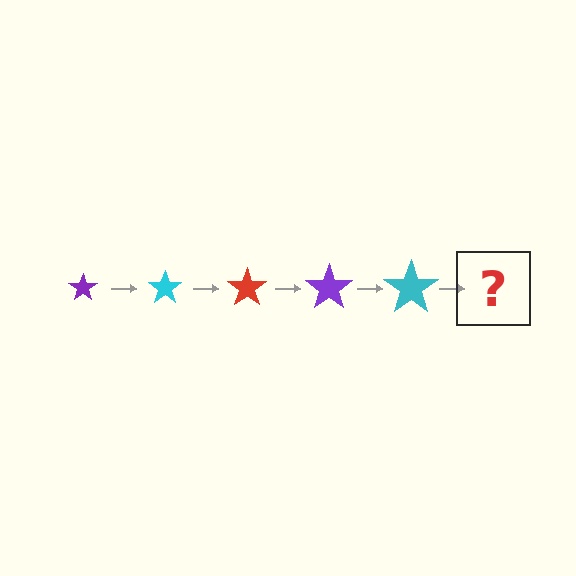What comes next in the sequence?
The next element should be a red star, larger than the previous one.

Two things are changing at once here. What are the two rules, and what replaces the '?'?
The two rules are that the star grows larger each step and the color cycles through purple, cyan, and red. The '?' should be a red star, larger than the previous one.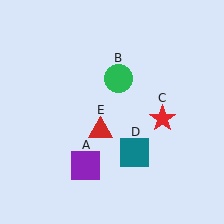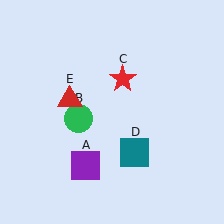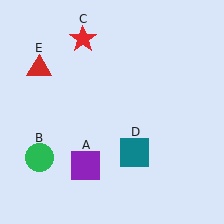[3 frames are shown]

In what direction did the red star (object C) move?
The red star (object C) moved up and to the left.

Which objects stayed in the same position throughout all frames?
Purple square (object A) and teal square (object D) remained stationary.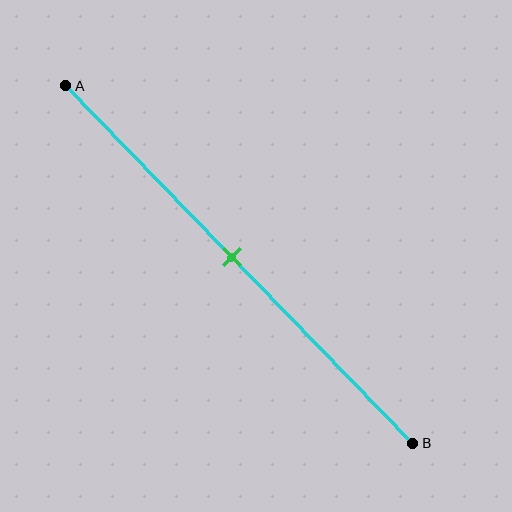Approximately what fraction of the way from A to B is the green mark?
The green mark is approximately 50% of the way from A to B.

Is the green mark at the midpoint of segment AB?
Yes, the mark is approximately at the midpoint.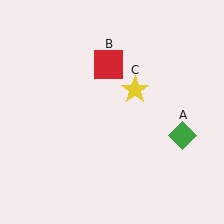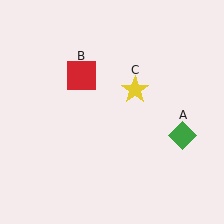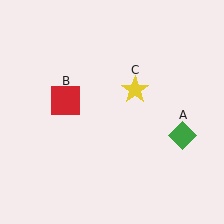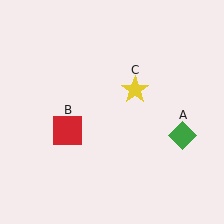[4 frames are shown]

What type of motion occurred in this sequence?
The red square (object B) rotated counterclockwise around the center of the scene.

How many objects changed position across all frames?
1 object changed position: red square (object B).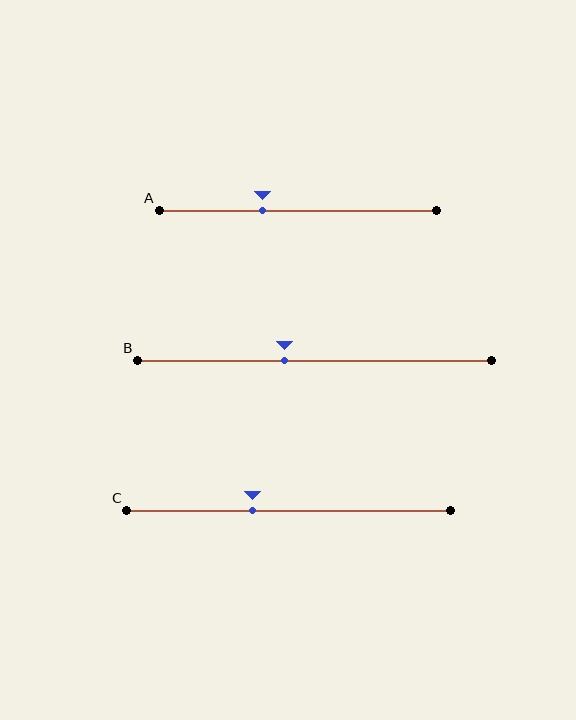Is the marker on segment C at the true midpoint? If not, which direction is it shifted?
No, the marker on segment C is shifted to the left by about 11% of the segment length.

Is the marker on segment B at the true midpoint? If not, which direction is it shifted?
No, the marker on segment B is shifted to the left by about 9% of the segment length.